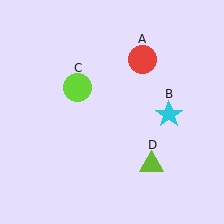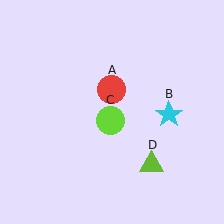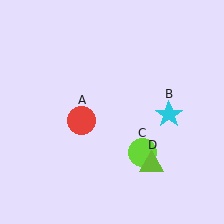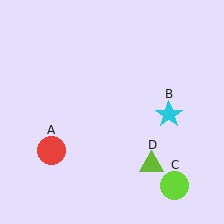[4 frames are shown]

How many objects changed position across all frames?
2 objects changed position: red circle (object A), lime circle (object C).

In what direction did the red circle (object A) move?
The red circle (object A) moved down and to the left.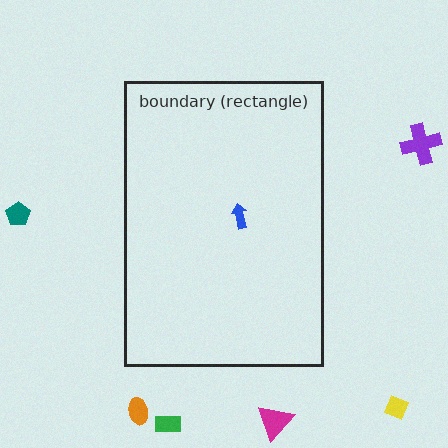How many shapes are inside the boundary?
1 inside, 6 outside.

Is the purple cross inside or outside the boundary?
Outside.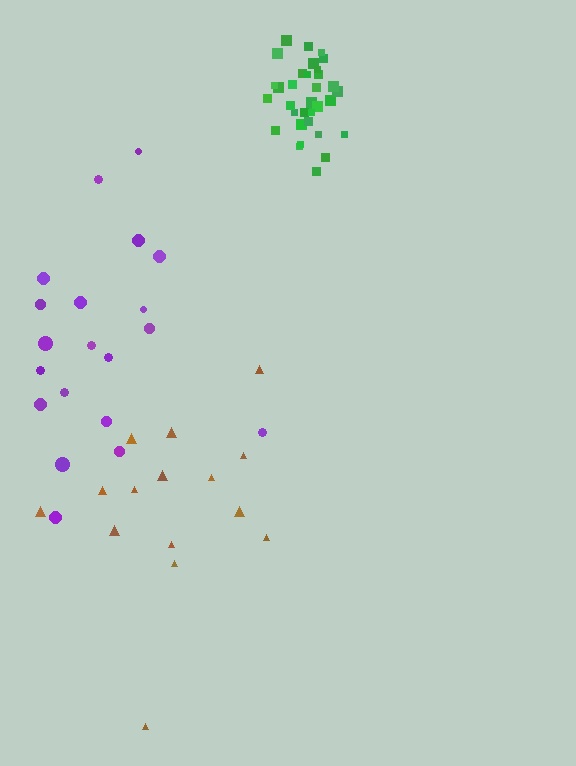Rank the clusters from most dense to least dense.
green, purple, brown.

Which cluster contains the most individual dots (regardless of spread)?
Green (34).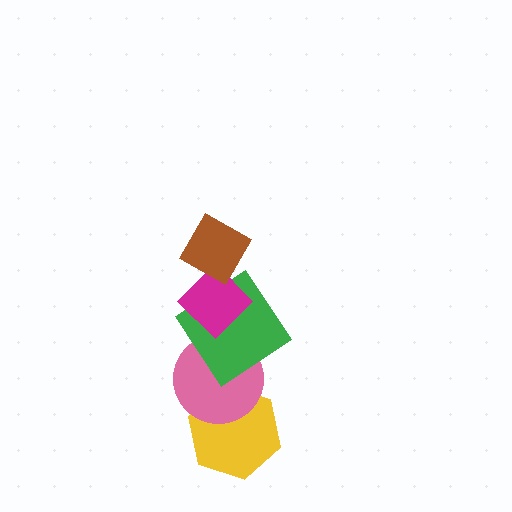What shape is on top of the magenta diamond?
The brown diamond is on top of the magenta diamond.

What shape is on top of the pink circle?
The green diamond is on top of the pink circle.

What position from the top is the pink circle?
The pink circle is 4th from the top.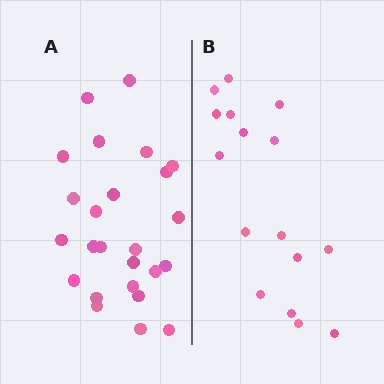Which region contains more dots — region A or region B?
Region A (the left region) has more dots.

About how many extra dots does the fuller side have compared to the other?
Region A has roughly 8 or so more dots than region B.